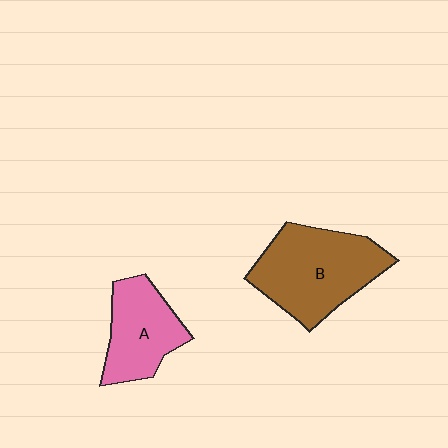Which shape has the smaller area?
Shape A (pink).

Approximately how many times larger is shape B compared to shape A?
Approximately 1.5 times.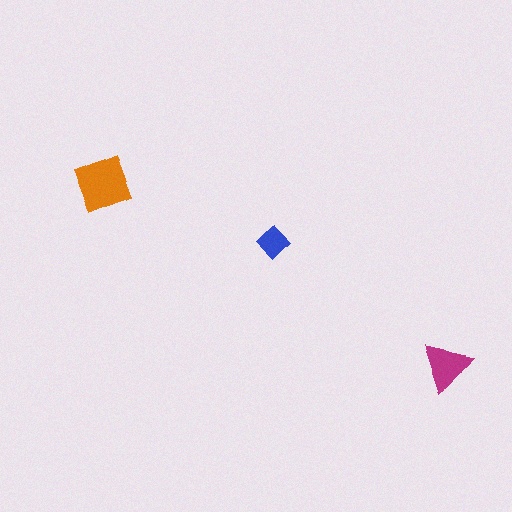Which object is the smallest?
The blue diamond.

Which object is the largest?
The orange square.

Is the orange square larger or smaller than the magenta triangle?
Larger.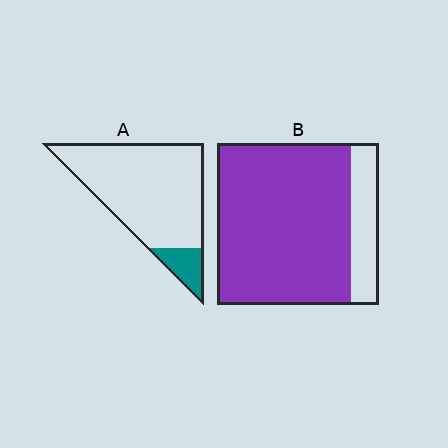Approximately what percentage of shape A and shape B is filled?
A is approximately 15% and B is approximately 85%.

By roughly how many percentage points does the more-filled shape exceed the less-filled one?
By roughly 70 percentage points (B over A).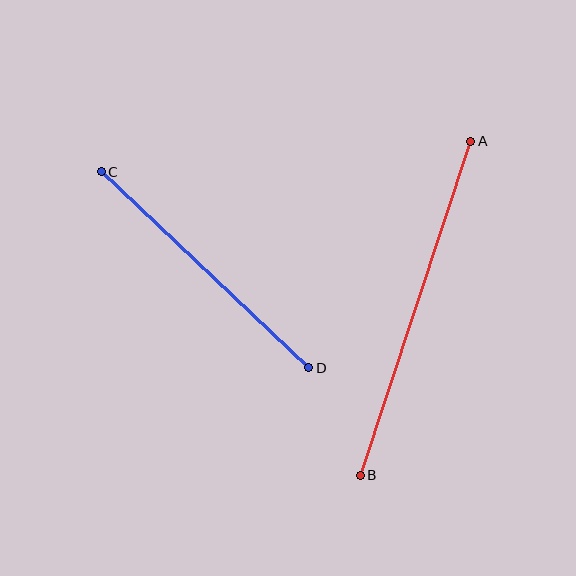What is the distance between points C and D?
The distance is approximately 286 pixels.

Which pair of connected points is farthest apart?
Points A and B are farthest apart.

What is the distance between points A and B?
The distance is approximately 352 pixels.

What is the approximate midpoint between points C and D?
The midpoint is at approximately (205, 270) pixels.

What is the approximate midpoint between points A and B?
The midpoint is at approximately (415, 308) pixels.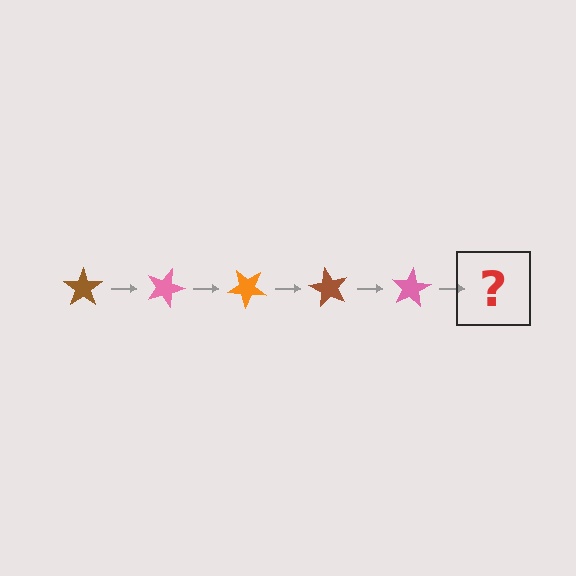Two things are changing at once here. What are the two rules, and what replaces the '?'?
The two rules are that it rotates 20 degrees each step and the color cycles through brown, pink, and orange. The '?' should be an orange star, rotated 100 degrees from the start.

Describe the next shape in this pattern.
It should be an orange star, rotated 100 degrees from the start.